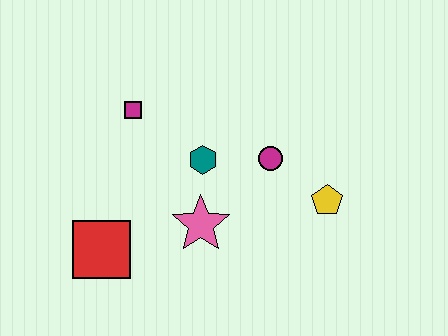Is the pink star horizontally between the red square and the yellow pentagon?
Yes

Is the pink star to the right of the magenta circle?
No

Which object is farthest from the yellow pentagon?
The red square is farthest from the yellow pentagon.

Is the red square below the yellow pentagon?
Yes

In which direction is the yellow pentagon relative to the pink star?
The yellow pentagon is to the right of the pink star.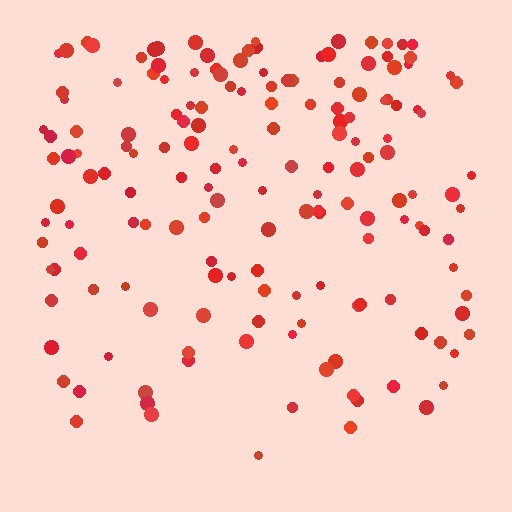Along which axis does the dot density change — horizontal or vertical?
Vertical.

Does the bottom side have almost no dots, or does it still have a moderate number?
Still a moderate number, just noticeably fewer than the top.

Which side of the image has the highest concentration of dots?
The top.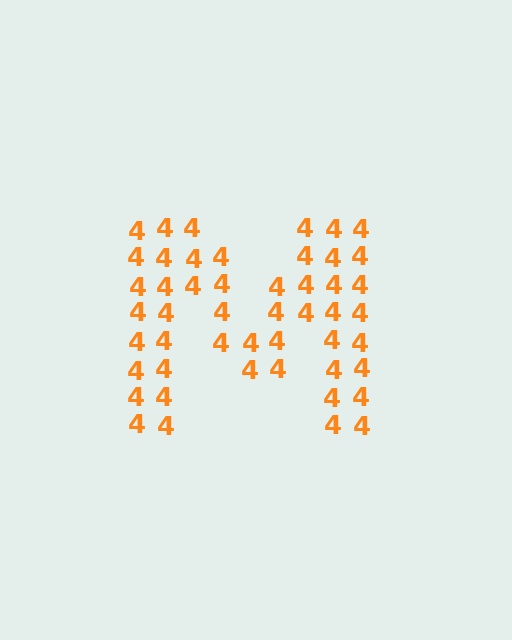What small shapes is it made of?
It is made of small digit 4's.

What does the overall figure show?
The overall figure shows the letter M.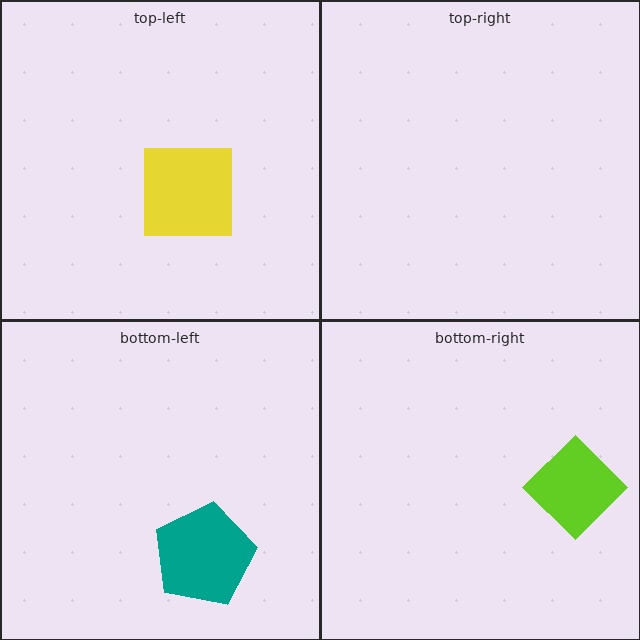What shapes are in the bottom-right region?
The lime diamond.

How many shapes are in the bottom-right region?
1.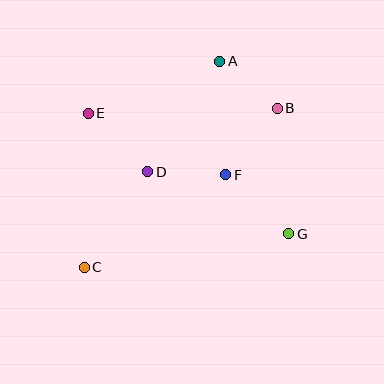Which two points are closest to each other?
Points A and B are closest to each other.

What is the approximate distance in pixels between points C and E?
The distance between C and E is approximately 154 pixels.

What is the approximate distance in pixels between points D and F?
The distance between D and F is approximately 78 pixels.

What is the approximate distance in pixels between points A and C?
The distance between A and C is approximately 246 pixels.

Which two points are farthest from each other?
Points B and C are farthest from each other.